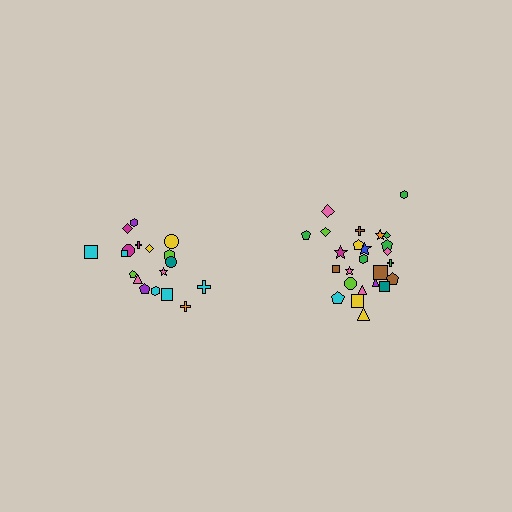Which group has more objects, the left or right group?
The right group.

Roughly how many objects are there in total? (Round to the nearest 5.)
Roughly 45 objects in total.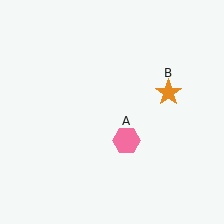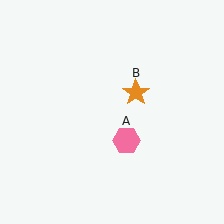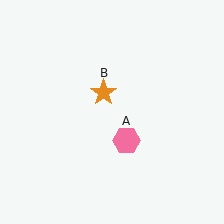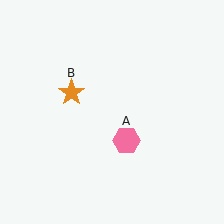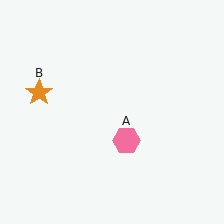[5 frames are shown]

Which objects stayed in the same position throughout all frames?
Pink hexagon (object A) remained stationary.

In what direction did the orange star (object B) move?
The orange star (object B) moved left.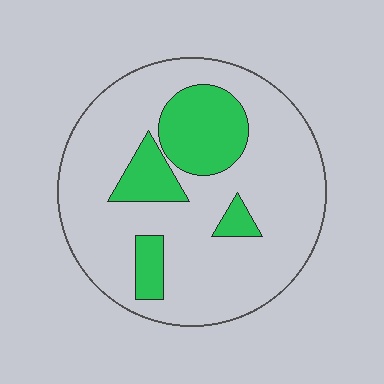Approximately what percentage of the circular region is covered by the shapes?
Approximately 20%.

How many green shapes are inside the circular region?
4.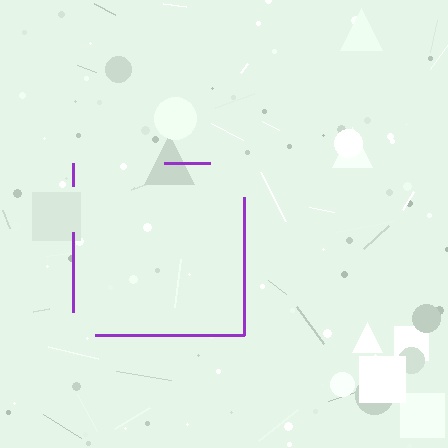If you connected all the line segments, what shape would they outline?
They would outline a square.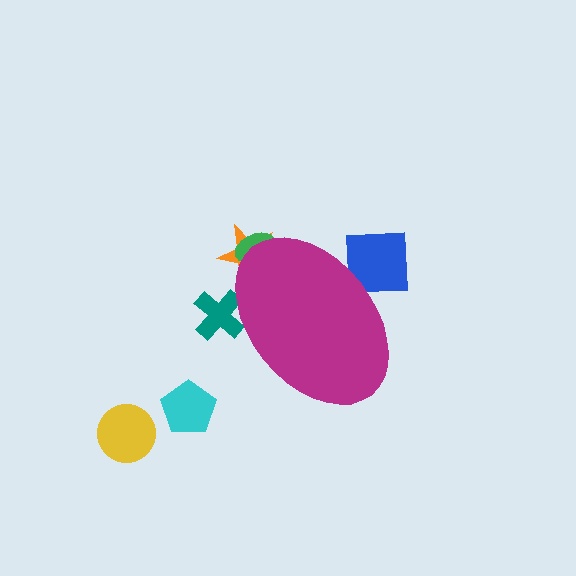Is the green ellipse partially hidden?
Yes, the green ellipse is partially hidden behind the magenta ellipse.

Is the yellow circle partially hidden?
No, the yellow circle is fully visible.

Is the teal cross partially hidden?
Yes, the teal cross is partially hidden behind the magenta ellipse.